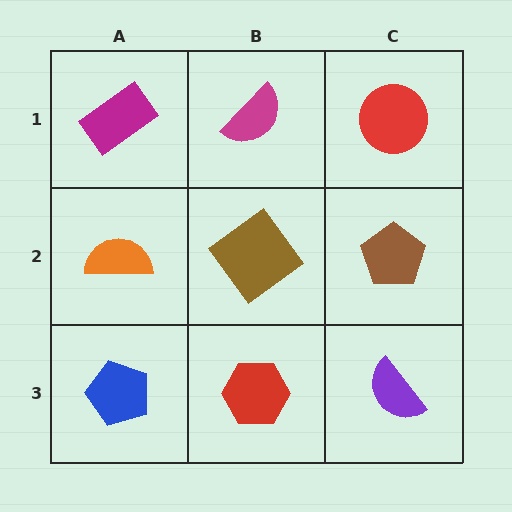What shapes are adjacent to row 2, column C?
A red circle (row 1, column C), a purple semicircle (row 3, column C), a brown diamond (row 2, column B).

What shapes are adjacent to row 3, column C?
A brown pentagon (row 2, column C), a red hexagon (row 3, column B).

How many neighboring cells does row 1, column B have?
3.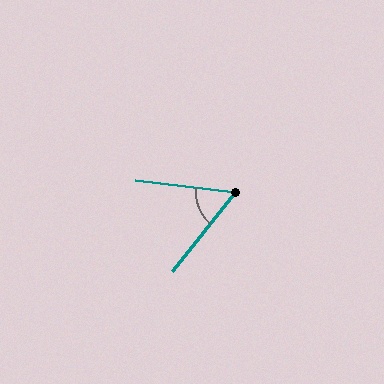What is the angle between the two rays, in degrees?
Approximately 58 degrees.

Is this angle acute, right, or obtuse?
It is acute.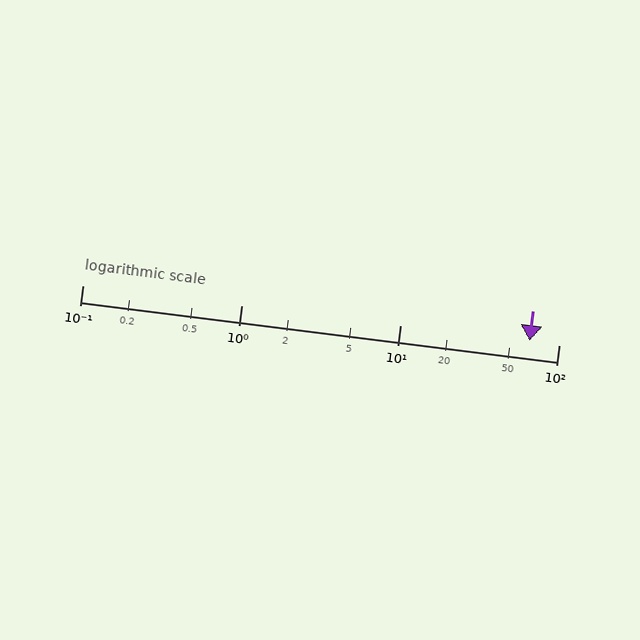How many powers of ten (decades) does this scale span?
The scale spans 3 decades, from 0.1 to 100.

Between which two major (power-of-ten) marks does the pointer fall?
The pointer is between 10 and 100.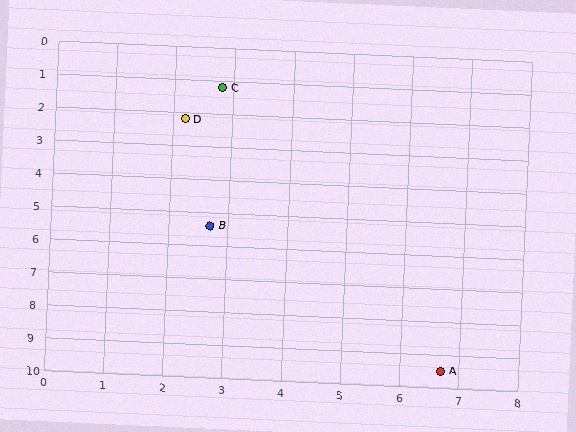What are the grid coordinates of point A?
Point A is at approximately (6.7, 9.5).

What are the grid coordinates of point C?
Point C is at approximately (2.8, 1.2).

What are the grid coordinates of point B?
Point B is at approximately (2.7, 5.4).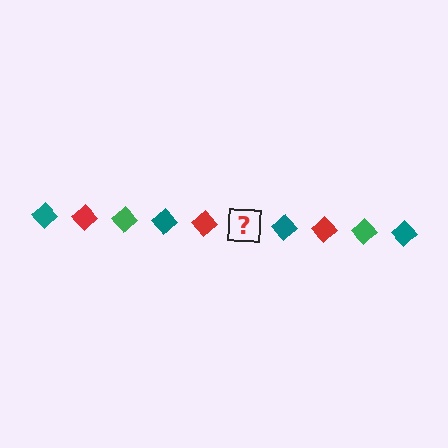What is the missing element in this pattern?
The missing element is a green diamond.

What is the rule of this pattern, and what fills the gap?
The rule is that the pattern cycles through teal, red, green diamonds. The gap should be filled with a green diamond.